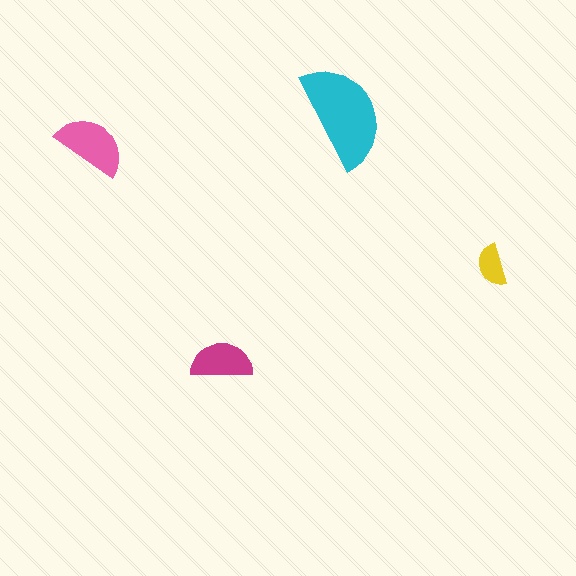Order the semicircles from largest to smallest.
the cyan one, the pink one, the magenta one, the yellow one.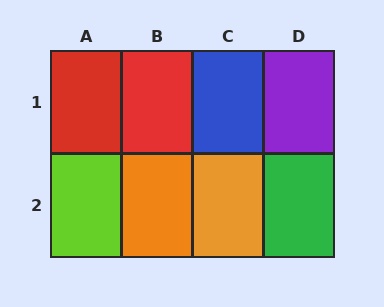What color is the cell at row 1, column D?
Purple.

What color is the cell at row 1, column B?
Red.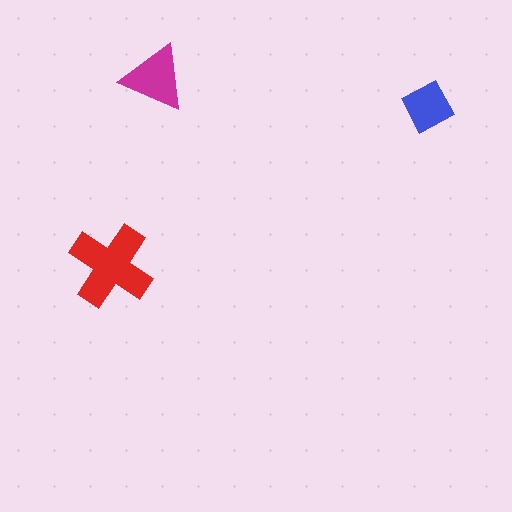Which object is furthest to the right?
The blue square is rightmost.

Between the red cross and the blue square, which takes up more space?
The red cross.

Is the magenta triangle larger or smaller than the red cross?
Smaller.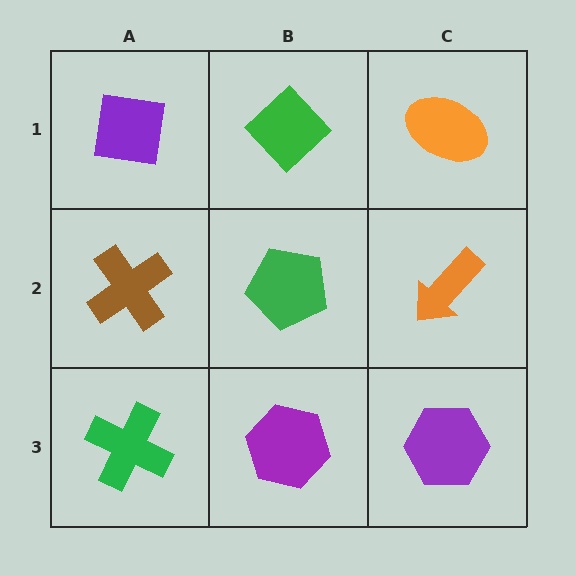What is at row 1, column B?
A green diamond.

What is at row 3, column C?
A purple hexagon.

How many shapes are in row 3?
3 shapes.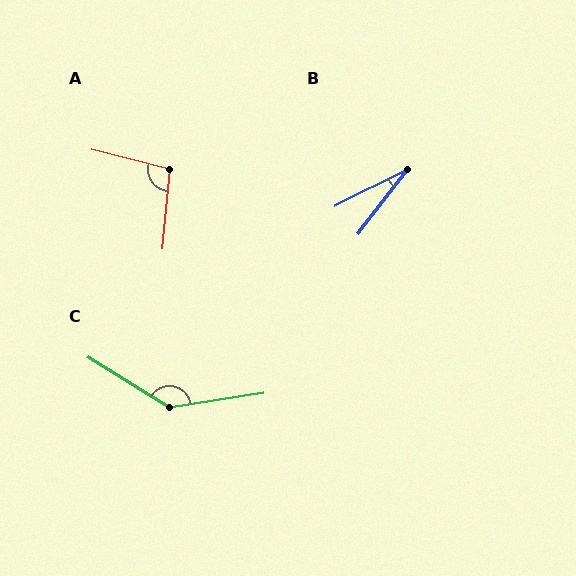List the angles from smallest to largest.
B (26°), A (98°), C (140°).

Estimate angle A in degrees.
Approximately 98 degrees.